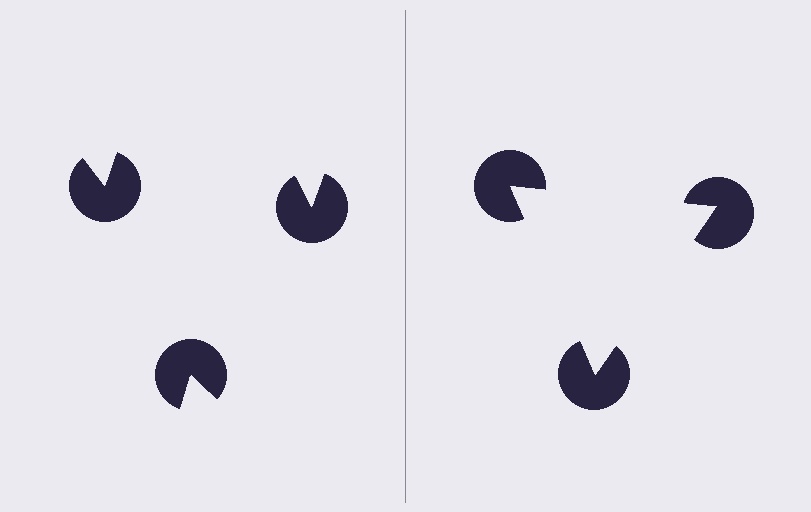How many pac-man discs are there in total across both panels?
6 — 3 on each side.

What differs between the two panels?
The pac-man discs are positioned identically on both sides; only the wedge orientations differ. On the right they align to a triangle; on the left they are misaligned.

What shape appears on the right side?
An illusory triangle.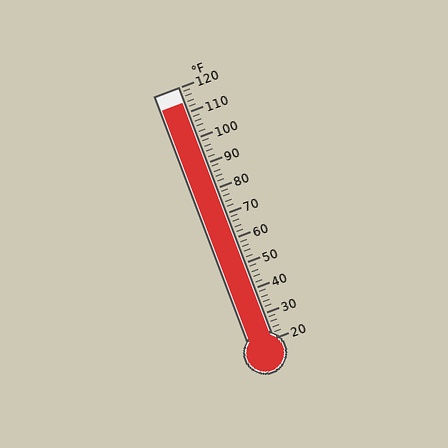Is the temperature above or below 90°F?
The temperature is above 90°F.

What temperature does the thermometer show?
The thermometer shows approximately 114°F.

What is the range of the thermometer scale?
The thermometer scale ranges from 20°F to 120°F.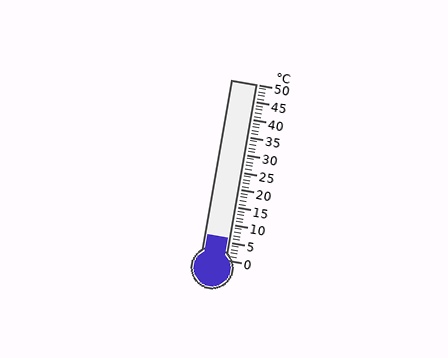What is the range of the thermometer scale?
The thermometer scale ranges from 0°C to 50°C.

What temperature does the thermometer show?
The thermometer shows approximately 6°C.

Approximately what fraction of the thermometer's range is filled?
The thermometer is filled to approximately 10% of its range.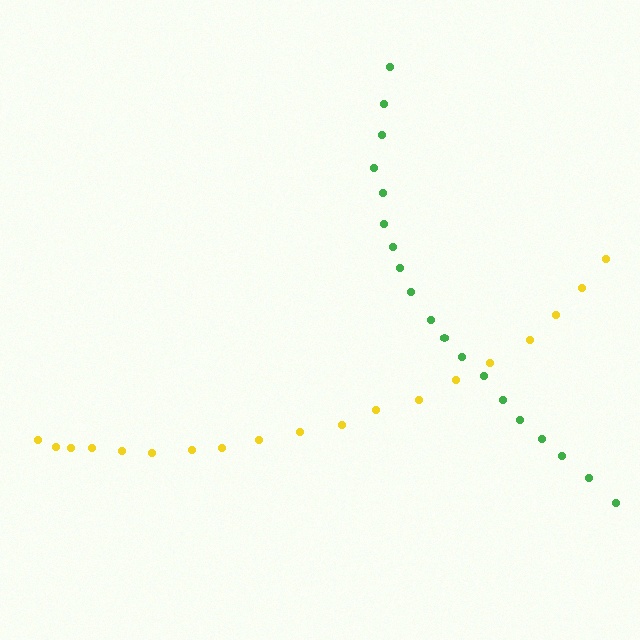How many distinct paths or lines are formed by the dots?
There are 2 distinct paths.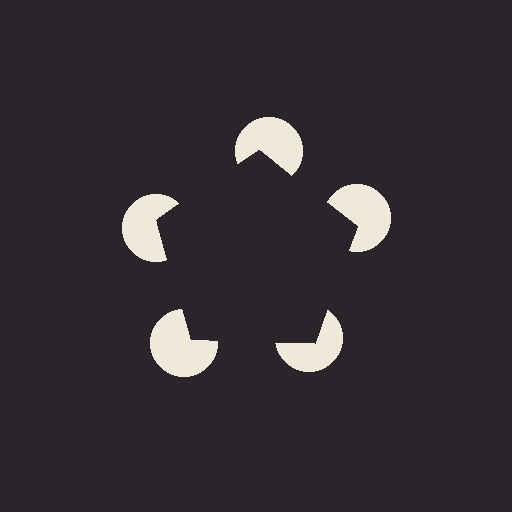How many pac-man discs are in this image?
There are 5 — one at each vertex of the illusory pentagon.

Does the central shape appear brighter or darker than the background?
It typically appears slightly darker than the background, even though no actual brightness change is drawn.